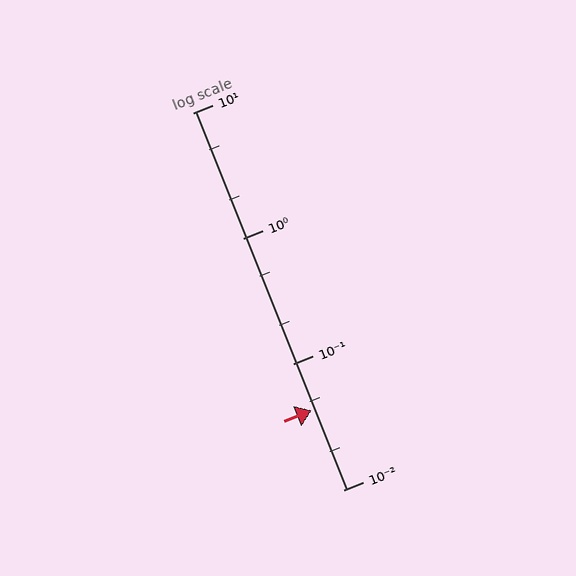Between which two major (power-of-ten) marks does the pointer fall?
The pointer is between 0.01 and 0.1.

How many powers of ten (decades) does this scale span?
The scale spans 3 decades, from 0.01 to 10.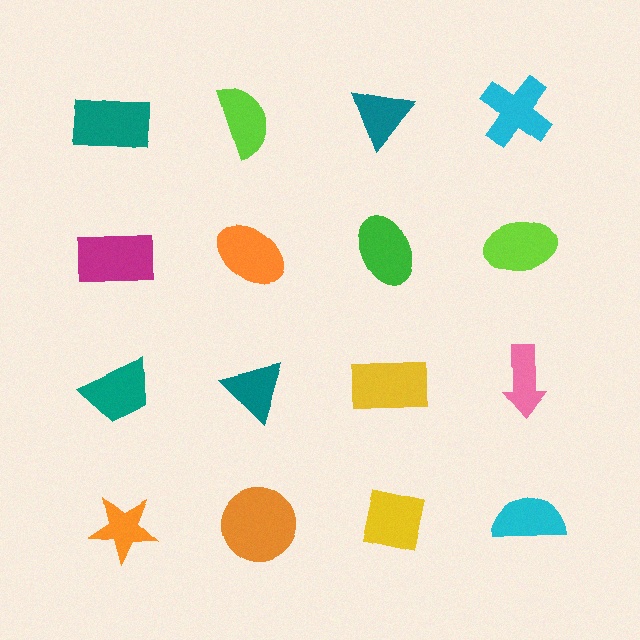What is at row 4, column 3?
A yellow square.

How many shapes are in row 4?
4 shapes.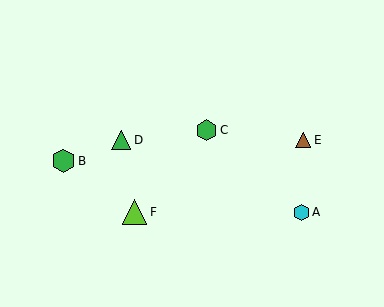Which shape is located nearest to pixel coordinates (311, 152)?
The brown triangle (labeled E) at (303, 140) is nearest to that location.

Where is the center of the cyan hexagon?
The center of the cyan hexagon is at (301, 212).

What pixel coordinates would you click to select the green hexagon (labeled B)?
Click at (64, 161) to select the green hexagon B.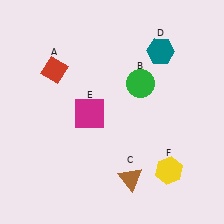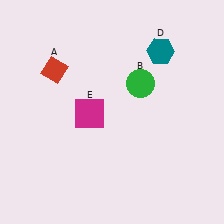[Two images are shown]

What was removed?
The brown triangle (C), the yellow hexagon (F) were removed in Image 2.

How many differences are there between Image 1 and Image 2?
There are 2 differences between the two images.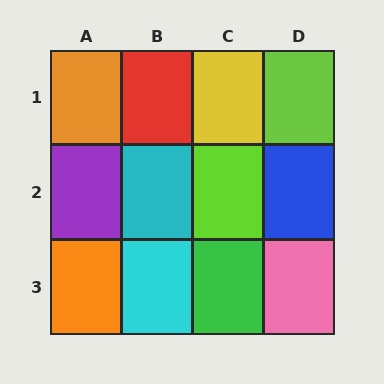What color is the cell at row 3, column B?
Cyan.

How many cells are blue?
1 cell is blue.